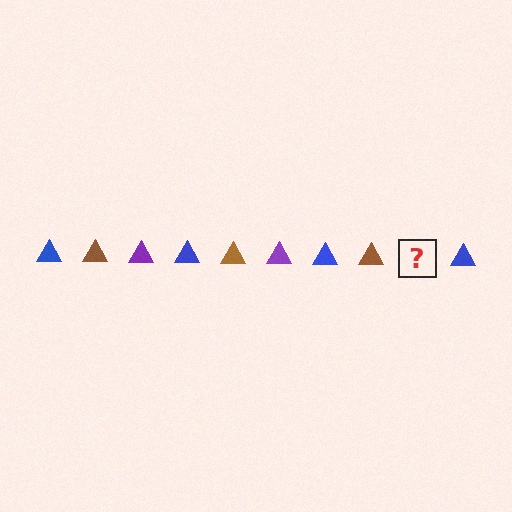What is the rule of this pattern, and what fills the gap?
The rule is that the pattern cycles through blue, brown, purple triangles. The gap should be filled with a purple triangle.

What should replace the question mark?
The question mark should be replaced with a purple triangle.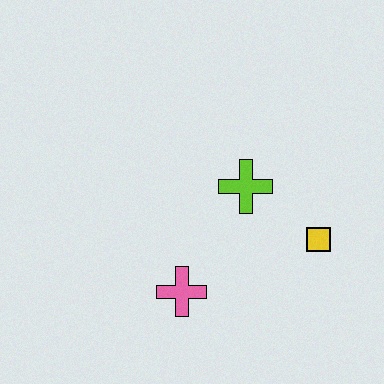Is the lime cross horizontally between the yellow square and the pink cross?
Yes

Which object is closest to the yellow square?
The lime cross is closest to the yellow square.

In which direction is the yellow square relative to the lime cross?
The yellow square is to the right of the lime cross.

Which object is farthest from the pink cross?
The yellow square is farthest from the pink cross.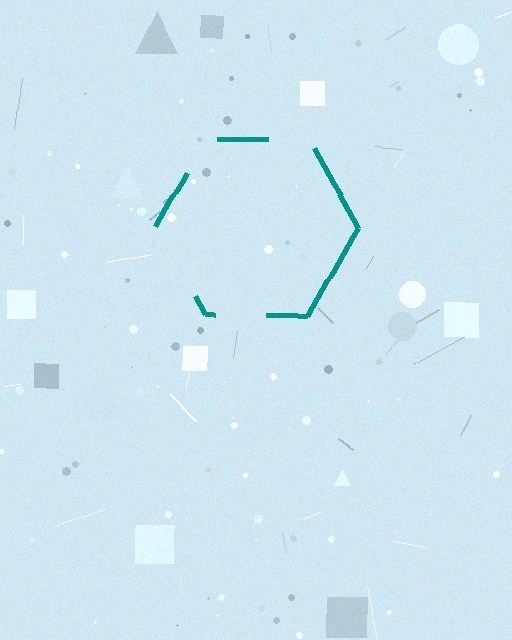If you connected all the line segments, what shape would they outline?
They would outline a hexagon.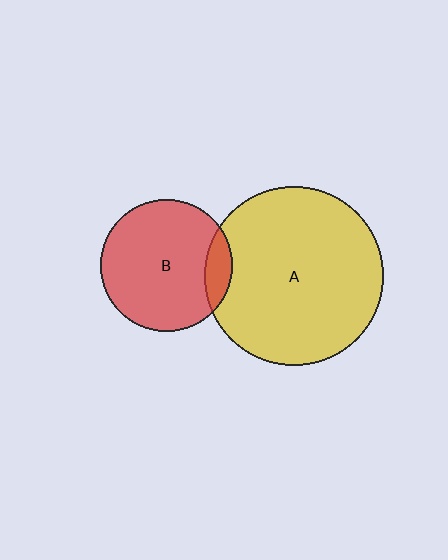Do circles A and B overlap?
Yes.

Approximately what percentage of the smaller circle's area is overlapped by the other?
Approximately 10%.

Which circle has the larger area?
Circle A (yellow).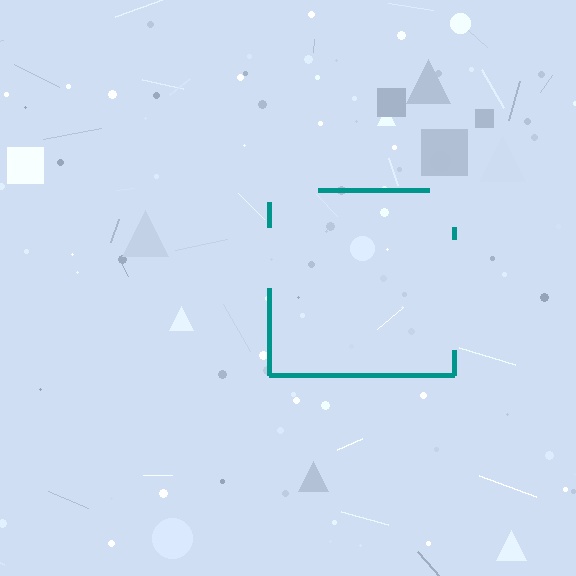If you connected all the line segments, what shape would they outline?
They would outline a square.